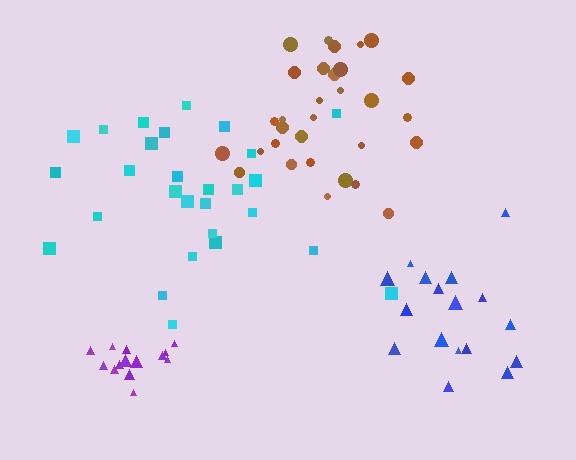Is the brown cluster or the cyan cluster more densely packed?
Brown.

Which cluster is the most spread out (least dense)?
Cyan.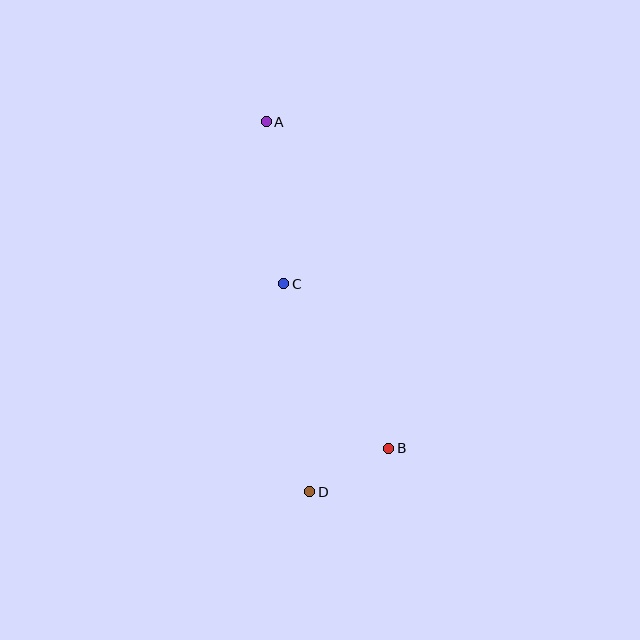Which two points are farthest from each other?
Points A and D are farthest from each other.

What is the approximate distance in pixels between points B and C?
The distance between B and C is approximately 195 pixels.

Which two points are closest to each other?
Points B and D are closest to each other.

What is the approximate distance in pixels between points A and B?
The distance between A and B is approximately 348 pixels.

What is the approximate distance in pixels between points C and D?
The distance between C and D is approximately 210 pixels.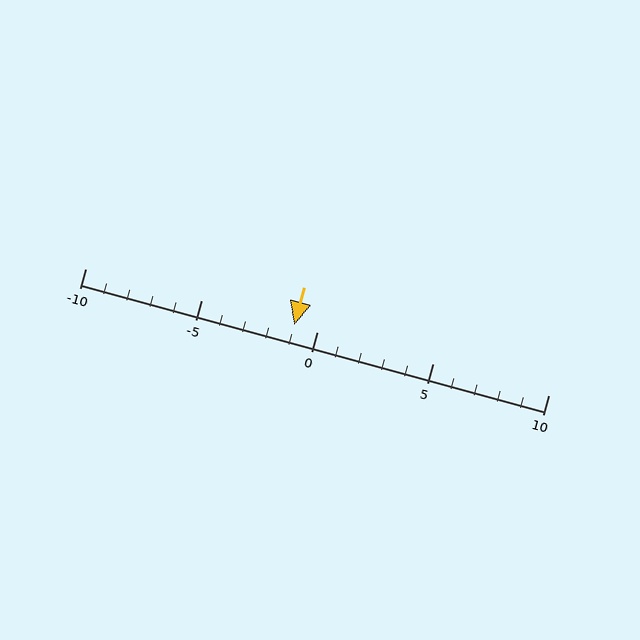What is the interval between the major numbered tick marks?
The major tick marks are spaced 5 units apart.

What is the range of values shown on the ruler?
The ruler shows values from -10 to 10.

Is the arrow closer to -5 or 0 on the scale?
The arrow is closer to 0.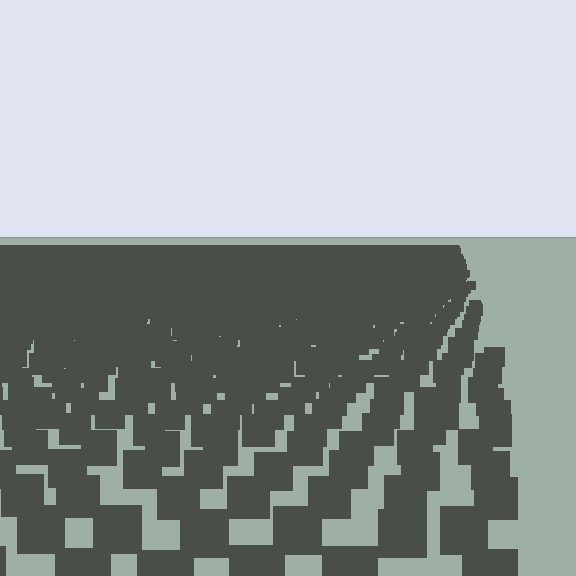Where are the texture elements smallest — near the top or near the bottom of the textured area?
Near the top.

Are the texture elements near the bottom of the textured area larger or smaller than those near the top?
Larger. Near the bottom, elements are closer to the viewer and appear at a bigger on-screen size.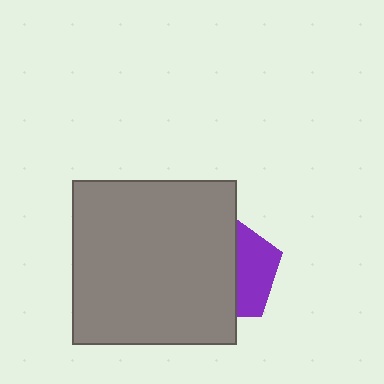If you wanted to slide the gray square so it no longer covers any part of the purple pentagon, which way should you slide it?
Slide it left — that is the most direct way to separate the two shapes.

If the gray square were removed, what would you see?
You would see the complete purple pentagon.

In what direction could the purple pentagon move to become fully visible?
The purple pentagon could move right. That would shift it out from behind the gray square entirely.